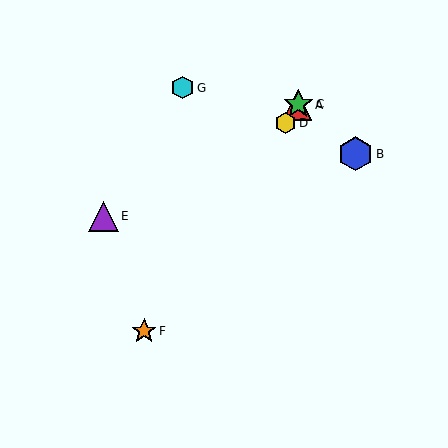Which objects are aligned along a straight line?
Objects A, C, D, F are aligned along a straight line.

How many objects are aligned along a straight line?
4 objects (A, C, D, F) are aligned along a straight line.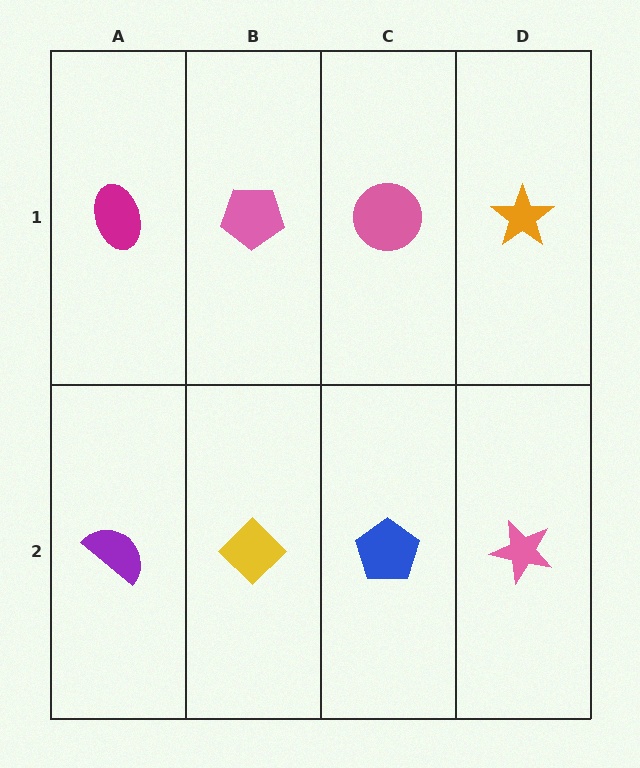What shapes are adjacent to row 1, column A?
A purple semicircle (row 2, column A), a pink pentagon (row 1, column B).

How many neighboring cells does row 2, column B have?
3.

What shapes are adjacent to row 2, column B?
A pink pentagon (row 1, column B), a purple semicircle (row 2, column A), a blue pentagon (row 2, column C).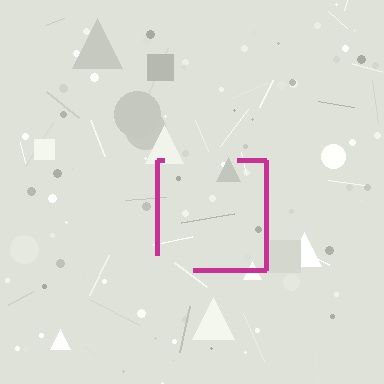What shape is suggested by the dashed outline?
The dashed outline suggests a square.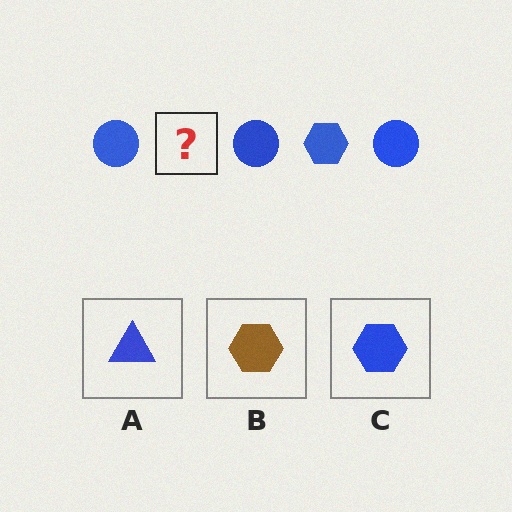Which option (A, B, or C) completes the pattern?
C.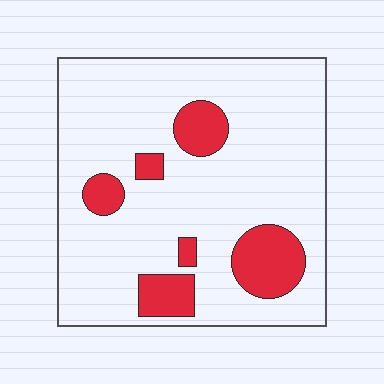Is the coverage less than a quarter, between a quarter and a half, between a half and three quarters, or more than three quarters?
Less than a quarter.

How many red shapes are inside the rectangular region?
6.